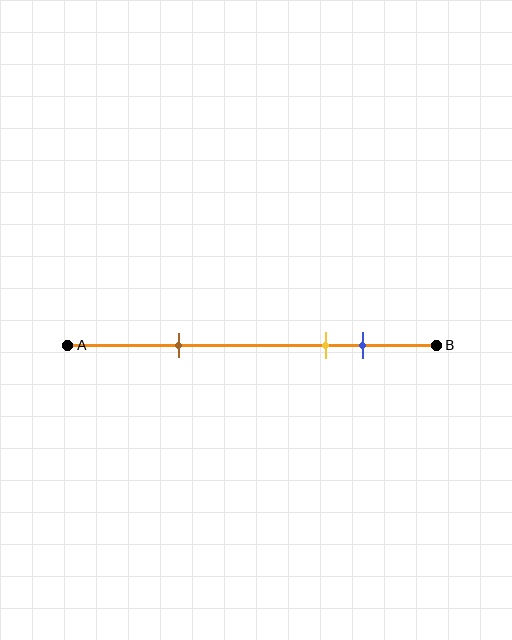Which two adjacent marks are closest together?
The yellow and blue marks are the closest adjacent pair.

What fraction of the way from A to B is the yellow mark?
The yellow mark is approximately 70% (0.7) of the way from A to B.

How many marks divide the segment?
There are 3 marks dividing the segment.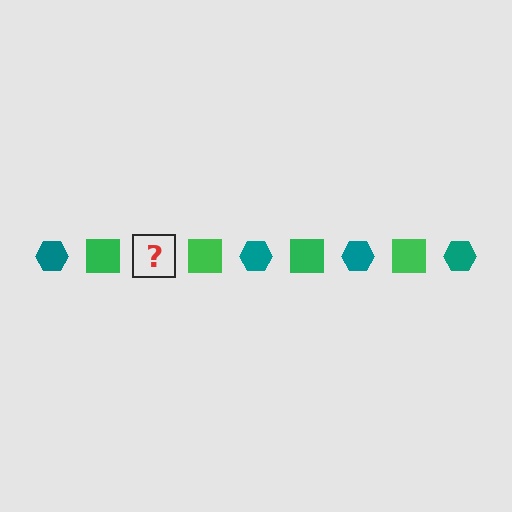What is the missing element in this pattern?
The missing element is a teal hexagon.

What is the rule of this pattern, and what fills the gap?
The rule is that the pattern alternates between teal hexagon and green square. The gap should be filled with a teal hexagon.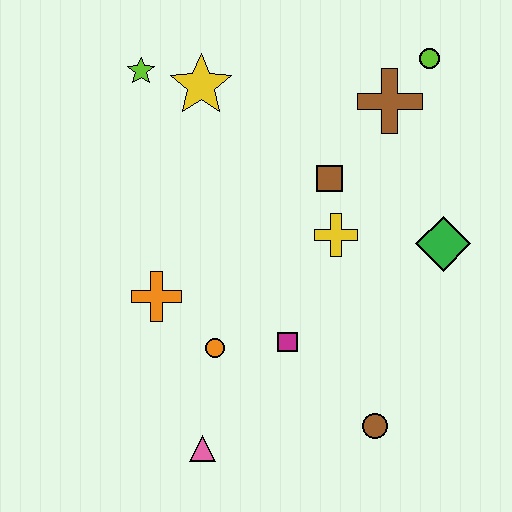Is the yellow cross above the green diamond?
Yes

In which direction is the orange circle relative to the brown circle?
The orange circle is to the left of the brown circle.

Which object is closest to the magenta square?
The orange circle is closest to the magenta square.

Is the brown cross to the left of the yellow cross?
No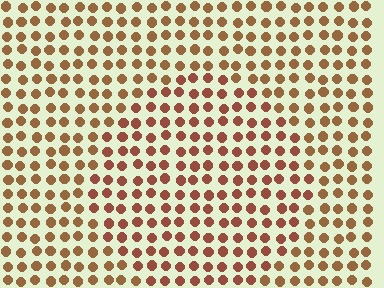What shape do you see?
I see a circle.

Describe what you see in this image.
The image is filled with small brown elements in a uniform arrangement. A circle-shaped region is visible where the elements are tinted to a slightly different hue, forming a subtle color boundary.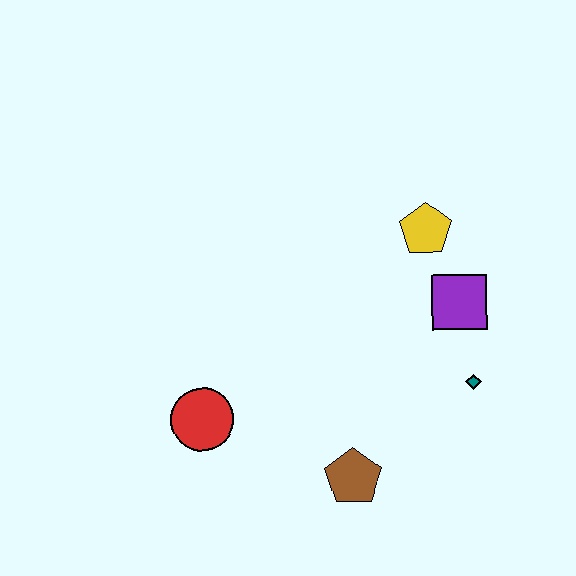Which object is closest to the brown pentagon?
The teal diamond is closest to the brown pentagon.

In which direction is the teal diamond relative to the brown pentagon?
The teal diamond is to the right of the brown pentagon.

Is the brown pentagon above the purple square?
No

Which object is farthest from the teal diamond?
The red circle is farthest from the teal diamond.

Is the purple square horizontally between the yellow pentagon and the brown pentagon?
No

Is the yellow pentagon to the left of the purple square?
Yes